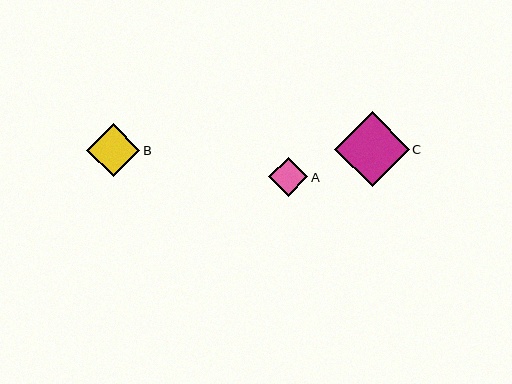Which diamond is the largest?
Diamond C is the largest with a size of approximately 74 pixels.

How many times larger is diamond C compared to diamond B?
Diamond C is approximately 1.4 times the size of diamond B.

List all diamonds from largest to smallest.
From largest to smallest: C, B, A.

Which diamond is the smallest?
Diamond A is the smallest with a size of approximately 39 pixels.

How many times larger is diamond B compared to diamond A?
Diamond B is approximately 1.4 times the size of diamond A.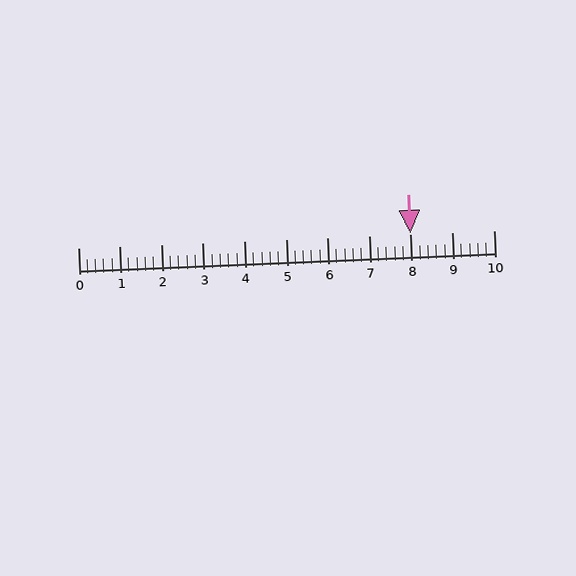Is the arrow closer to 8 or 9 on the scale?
The arrow is closer to 8.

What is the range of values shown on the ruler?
The ruler shows values from 0 to 10.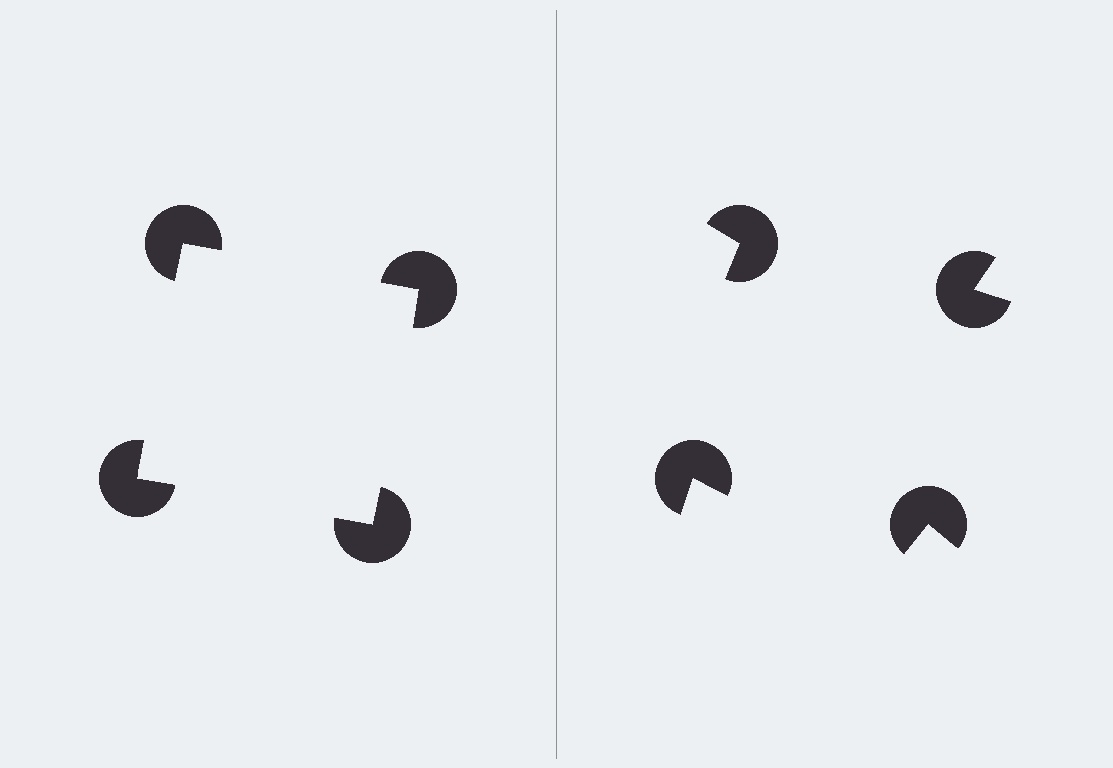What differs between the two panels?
The pac-man discs are positioned identically on both sides; only the wedge orientations differ. On the left they align to a square; on the right they are misaligned.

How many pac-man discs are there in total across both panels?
8 — 4 on each side.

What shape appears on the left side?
An illusory square.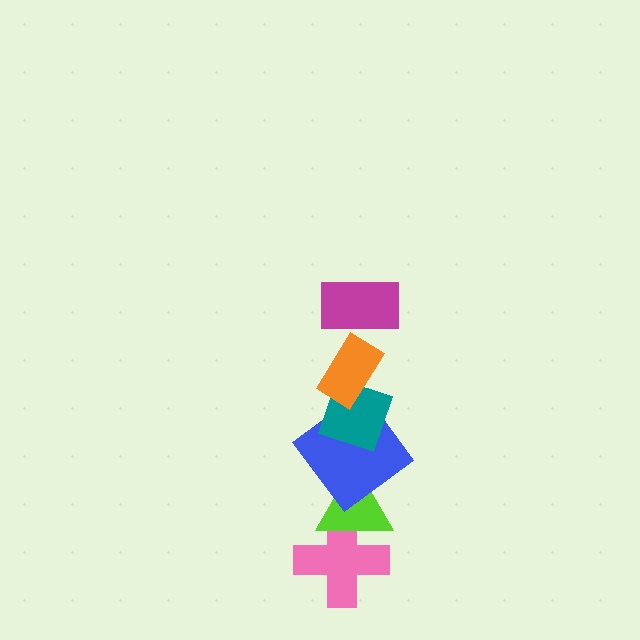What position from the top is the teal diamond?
The teal diamond is 3rd from the top.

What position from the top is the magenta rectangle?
The magenta rectangle is 1st from the top.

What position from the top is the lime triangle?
The lime triangle is 5th from the top.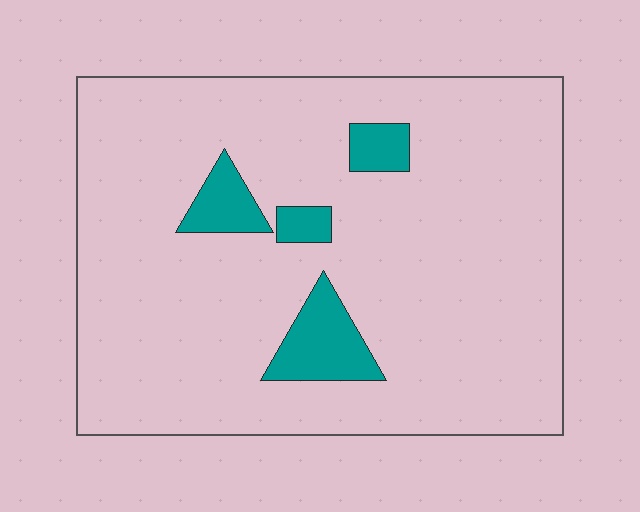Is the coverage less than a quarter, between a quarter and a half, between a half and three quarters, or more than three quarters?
Less than a quarter.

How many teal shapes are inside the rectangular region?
4.